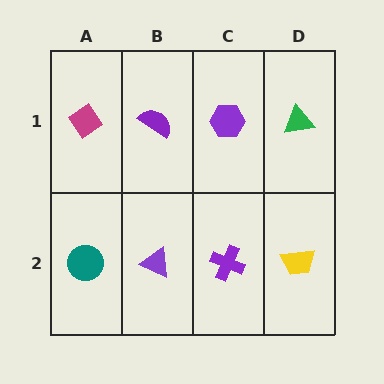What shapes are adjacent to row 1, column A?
A teal circle (row 2, column A), a purple semicircle (row 1, column B).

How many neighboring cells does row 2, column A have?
2.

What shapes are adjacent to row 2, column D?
A green triangle (row 1, column D), a purple cross (row 2, column C).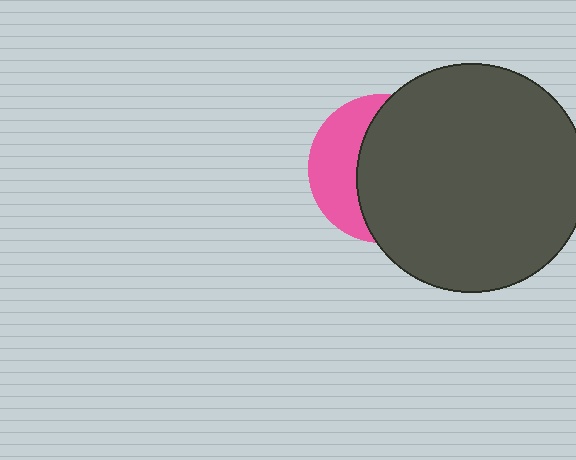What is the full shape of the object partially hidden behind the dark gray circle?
The partially hidden object is a pink circle.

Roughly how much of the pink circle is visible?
A small part of it is visible (roughly 36%).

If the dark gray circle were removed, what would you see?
You would see the complete pink circle.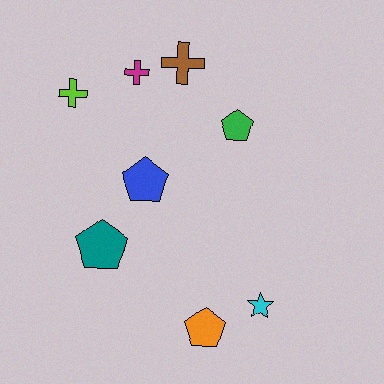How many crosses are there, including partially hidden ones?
There are 3 crosses.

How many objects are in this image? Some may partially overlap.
There are 8 objects.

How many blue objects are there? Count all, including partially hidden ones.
There is 1 blue object.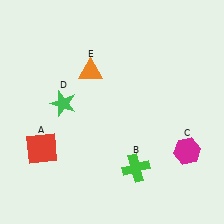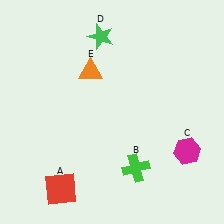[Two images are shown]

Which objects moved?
The objects that moved are: the red square (A), the green star (D).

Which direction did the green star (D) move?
The green star (D) moved up.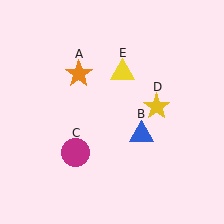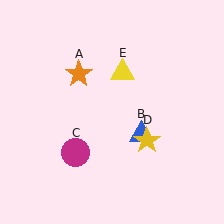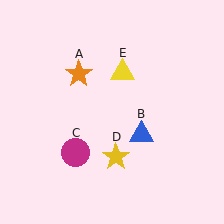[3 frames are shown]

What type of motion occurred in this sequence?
The yellow star (object D) rotated clockwise around the center of the scene.